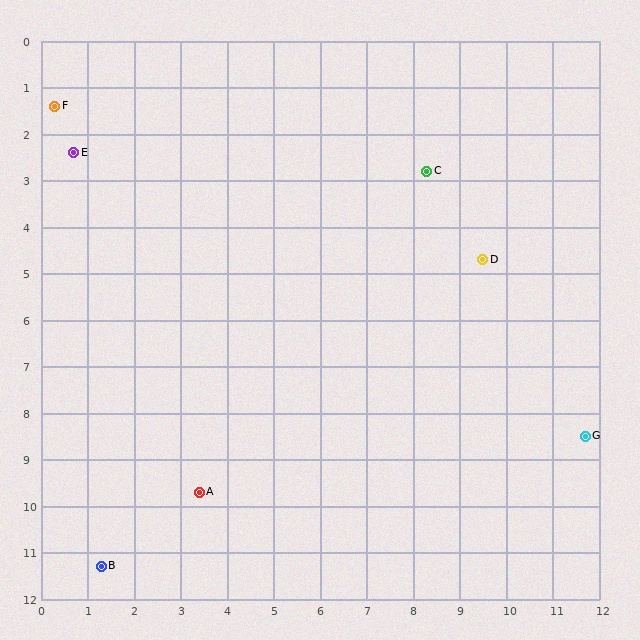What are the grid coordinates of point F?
Point F is at approximately (0.3, 1.4).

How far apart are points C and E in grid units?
Points C and E are about 7.6 grid units apart.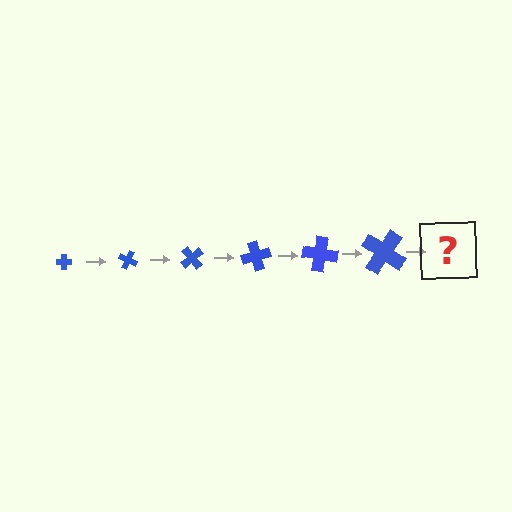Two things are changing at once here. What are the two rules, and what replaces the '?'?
The two rules are that the cross grows larger each step and it rotates 25 degrees each step. The '?' should be a cross, larger than the previous one and rotated 150 degrees from the start.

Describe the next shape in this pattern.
It should be a cross, larger than the previous one and rotated 150 degrees from the start.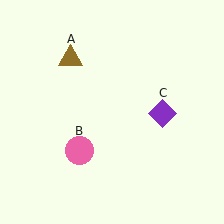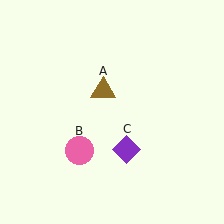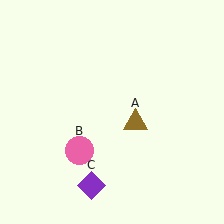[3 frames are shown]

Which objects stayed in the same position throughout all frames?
Pink circle (object B) remained stationary.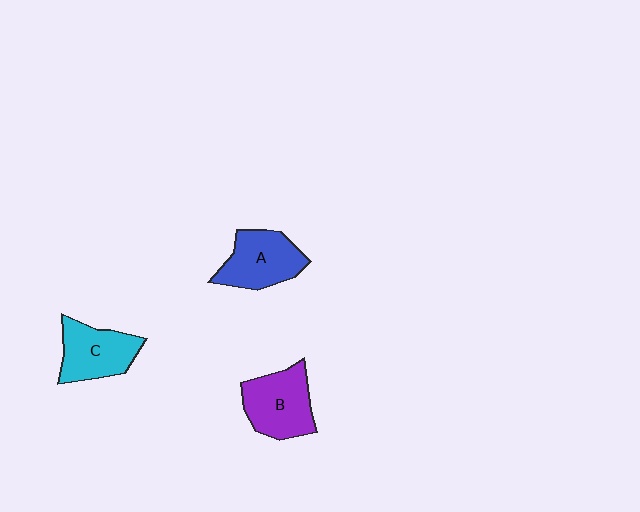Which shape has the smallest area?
Shape C (cyan).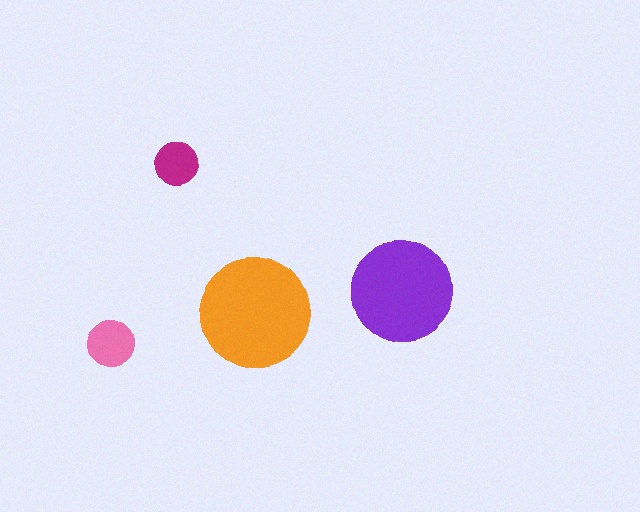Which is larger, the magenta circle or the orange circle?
The orange one.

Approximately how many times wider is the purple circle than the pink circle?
About 2 times wider.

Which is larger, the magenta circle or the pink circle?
The pink one.